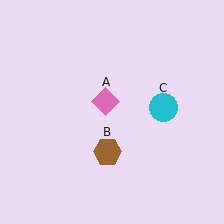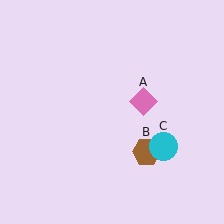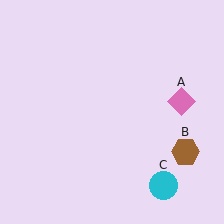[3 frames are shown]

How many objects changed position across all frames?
3 objects changed position: pink diamond (object A), brown hexagon (object B), cyan circle (object C).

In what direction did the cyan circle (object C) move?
The cyan circle (object C) moved down.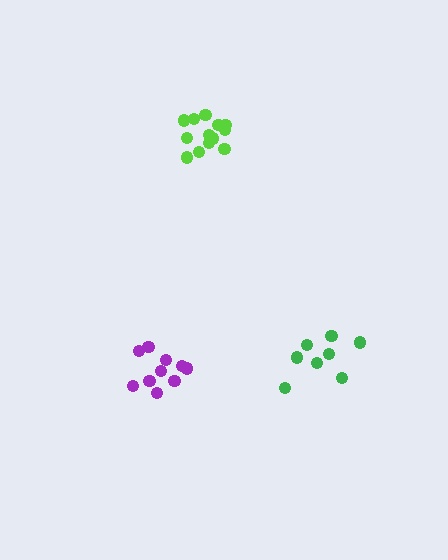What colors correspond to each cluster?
The clusters are colored: purple, lime, green.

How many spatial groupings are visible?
There are 3 spatial groupings.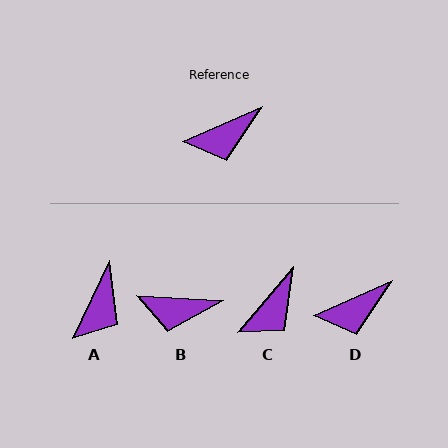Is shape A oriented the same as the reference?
No, it is off by about 41 degrees.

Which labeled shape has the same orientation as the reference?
D.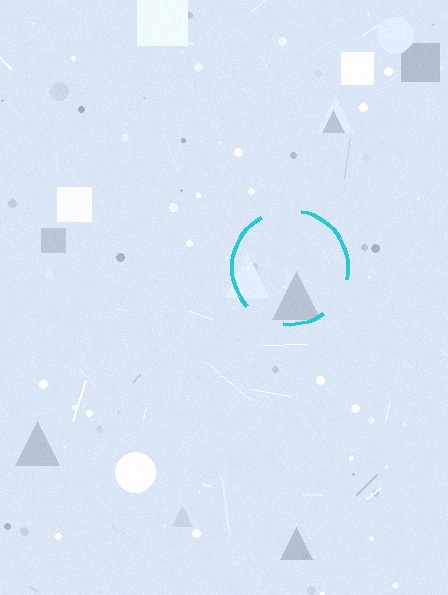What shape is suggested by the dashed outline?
The dashed outline suggests a circle.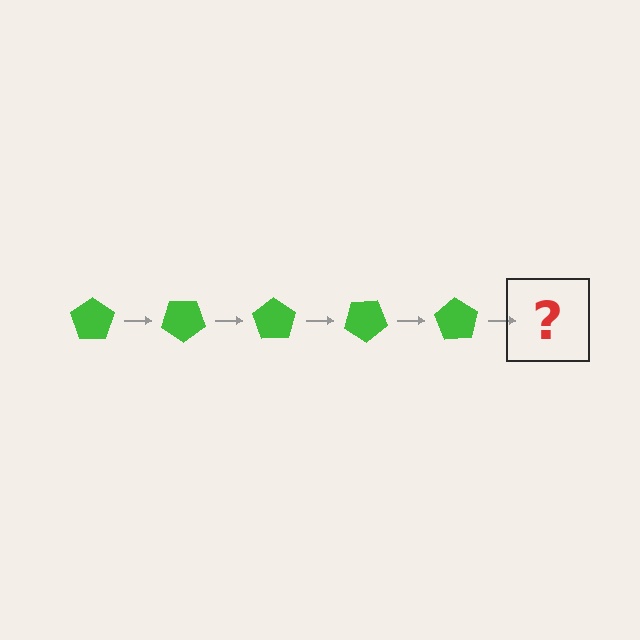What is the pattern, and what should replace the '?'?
The pattern is that the pentagon rotates 35 degrees each step. The '?' should be a green pentagon rotated 175 degrees.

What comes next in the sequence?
The next element should be a green pentagon rotated 175 degrees.